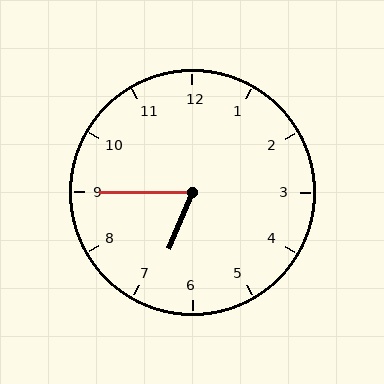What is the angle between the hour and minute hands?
Approximately 68 degrees.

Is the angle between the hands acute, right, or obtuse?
It is acute.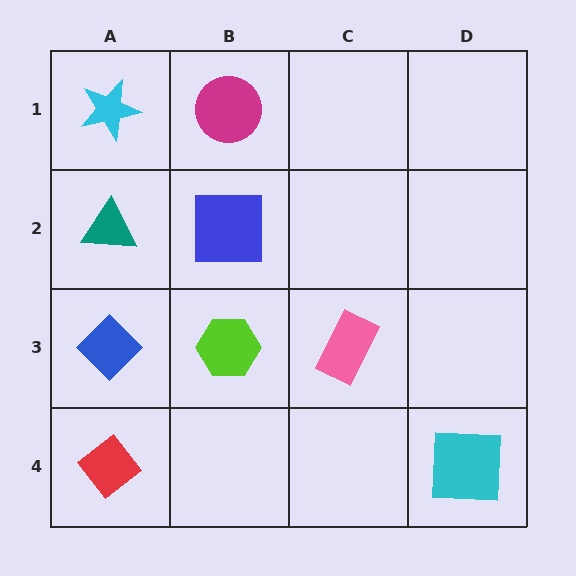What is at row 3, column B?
A lime hexagon.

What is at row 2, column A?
A teal triangle.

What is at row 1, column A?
A cyan star.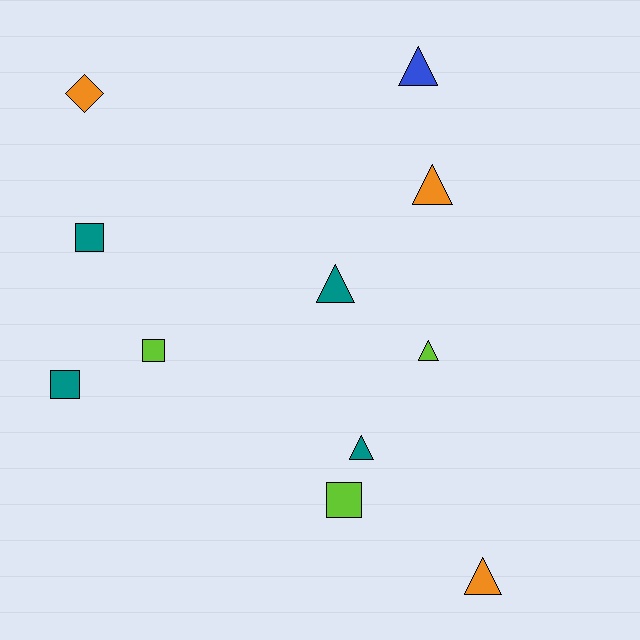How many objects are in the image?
There are 11 objects.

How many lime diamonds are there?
There are no lime diamonds.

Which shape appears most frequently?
Triangle, with 6 objects.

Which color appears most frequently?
Teal, with 4 objects.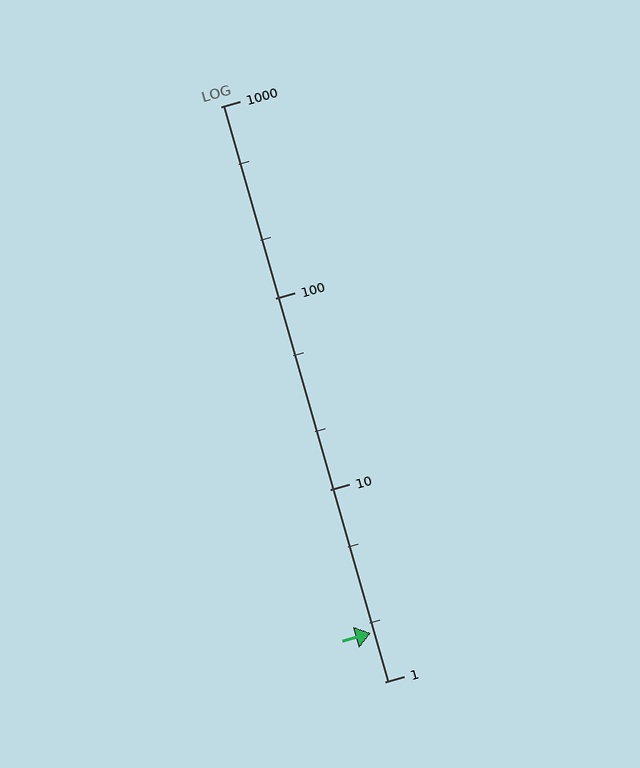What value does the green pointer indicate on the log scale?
The pointer indicates approximately 1.8.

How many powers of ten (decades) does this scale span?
The scale spans 3 decades, from 1 to 1000.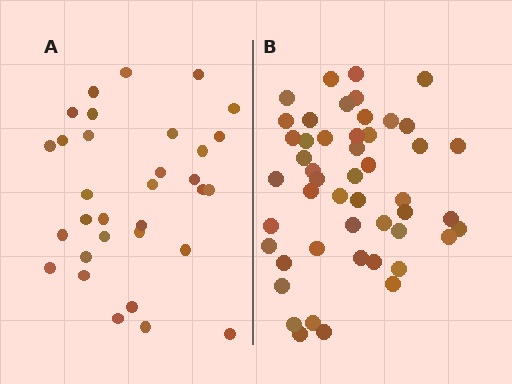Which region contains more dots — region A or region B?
Region B (the right region) has more dots.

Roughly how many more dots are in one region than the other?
Region B has approximately 15 more dots than region A.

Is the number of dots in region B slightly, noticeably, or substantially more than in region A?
Region B has substantially more. The ratio is roughly 1.5 to 1.